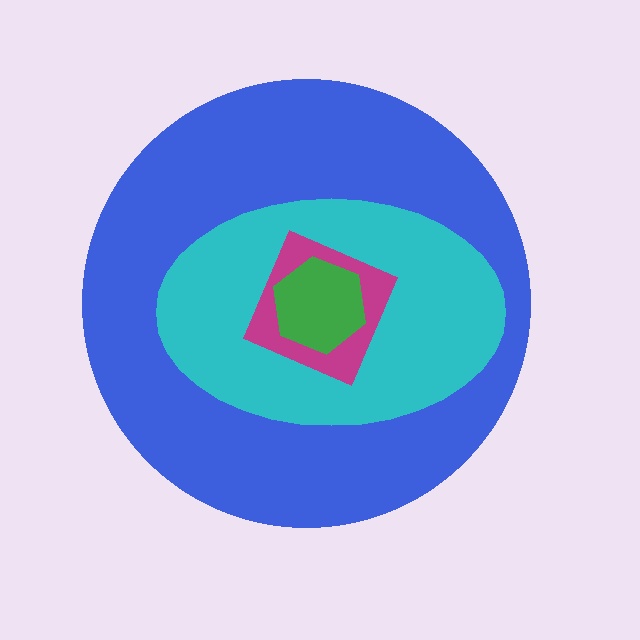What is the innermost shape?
The green hexagon.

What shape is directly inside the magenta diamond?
The green hexagon.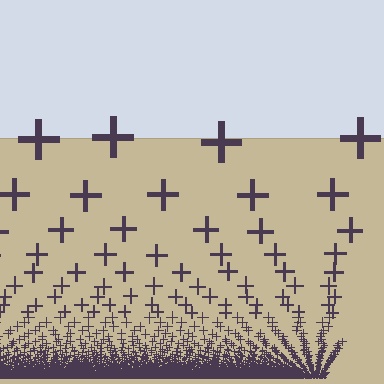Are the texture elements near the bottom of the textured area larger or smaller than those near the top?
Smaller. The gradient is inverted — elements near the bottom are smaller and denser.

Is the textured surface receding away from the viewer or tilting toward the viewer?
The surface appears to tilt toward the viewer. Texture elements get larger and sparser toward the top.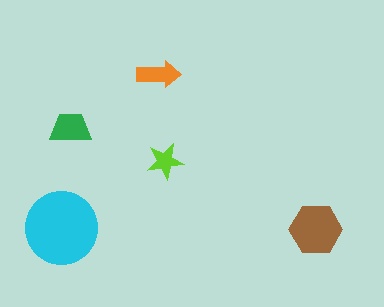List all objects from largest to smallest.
The cyan circle, the brown hexagon, the green trapezoid, the orange arrow, the lime star.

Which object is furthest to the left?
The cyan circle is leftmost.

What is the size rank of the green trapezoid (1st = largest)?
3rd.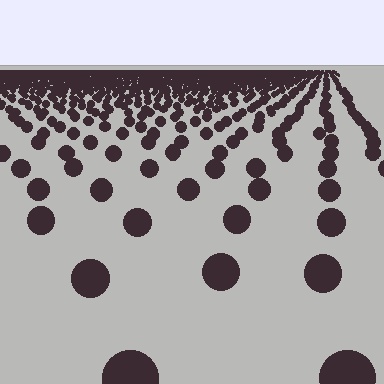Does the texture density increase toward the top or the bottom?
Density increases toward the top.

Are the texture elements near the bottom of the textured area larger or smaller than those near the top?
Larger. Near the bottom, elements are closer to the viewer and appear at a bigger on-screen size.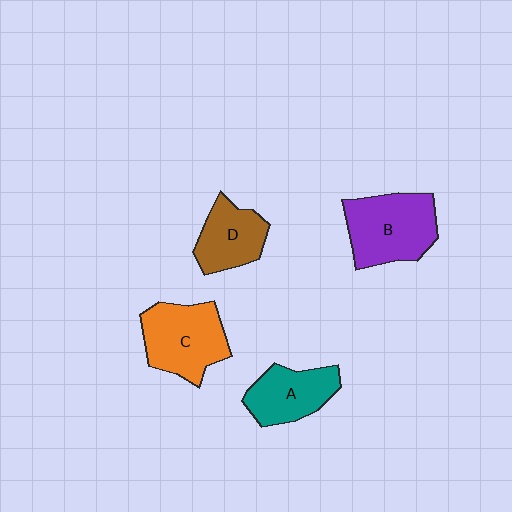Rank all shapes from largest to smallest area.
From largest to smallest: B (purple), C (orange), A (teal), D (brown).